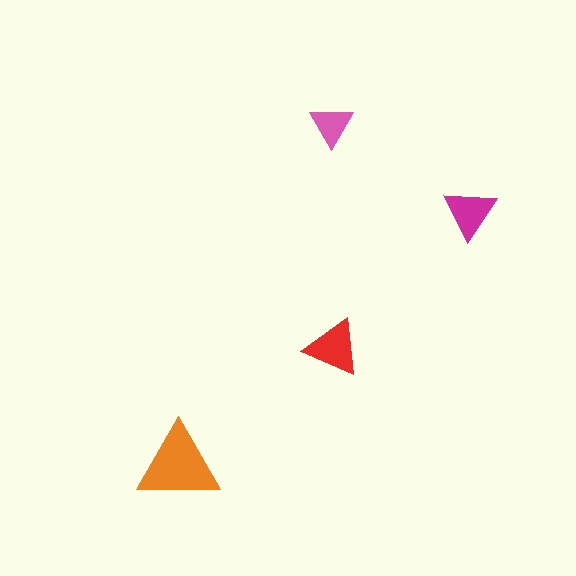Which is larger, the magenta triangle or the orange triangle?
The orange one.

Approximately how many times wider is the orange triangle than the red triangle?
About 1.5 times wider.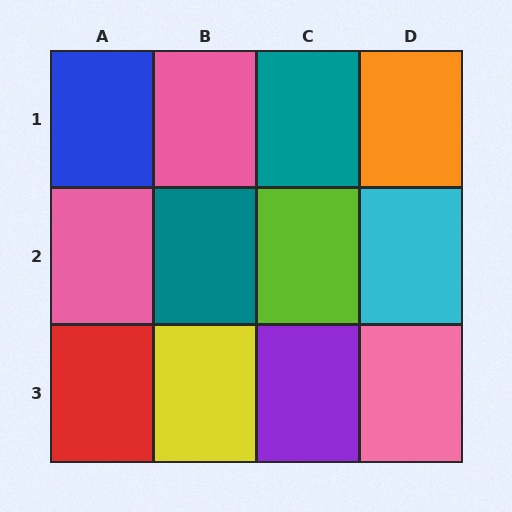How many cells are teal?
2 cells are teal.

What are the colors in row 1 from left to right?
Blue, pink, teal, orange.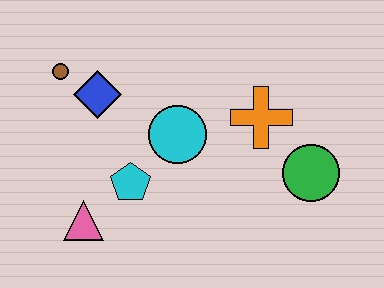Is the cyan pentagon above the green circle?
No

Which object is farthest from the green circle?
The brown circle is farthest from the green circle.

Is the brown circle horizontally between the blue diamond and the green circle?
No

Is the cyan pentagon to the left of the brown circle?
No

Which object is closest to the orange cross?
The green circle is closest to the orange cross.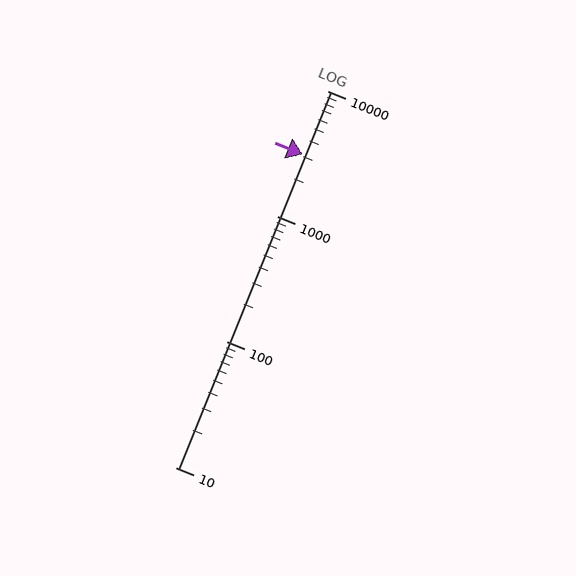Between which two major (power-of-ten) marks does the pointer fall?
The pointer is between 1000 and 10000.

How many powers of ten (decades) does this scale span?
The scale spans 3 decades, from 10 to 10000.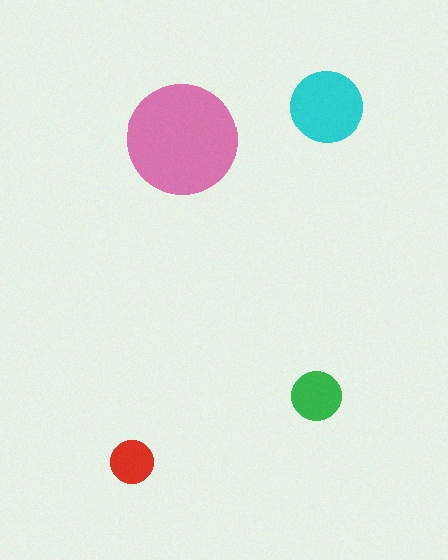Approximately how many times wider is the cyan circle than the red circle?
About 1.5 times wider.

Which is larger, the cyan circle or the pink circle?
The pink one.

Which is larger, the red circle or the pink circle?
The pink one.